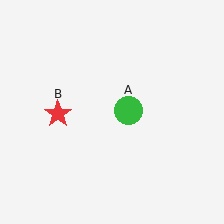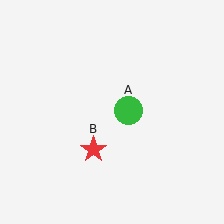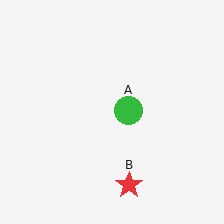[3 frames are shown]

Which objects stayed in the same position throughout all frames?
Green circle (object A) remained stationary.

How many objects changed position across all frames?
1 object changed position: red star (object B).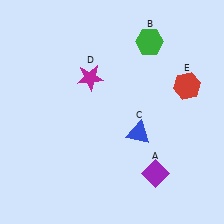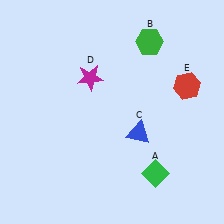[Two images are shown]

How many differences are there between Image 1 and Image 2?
There is 1 difference between the two images.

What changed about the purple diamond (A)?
In Image 1, A is purple. In Image 2, it changed to green.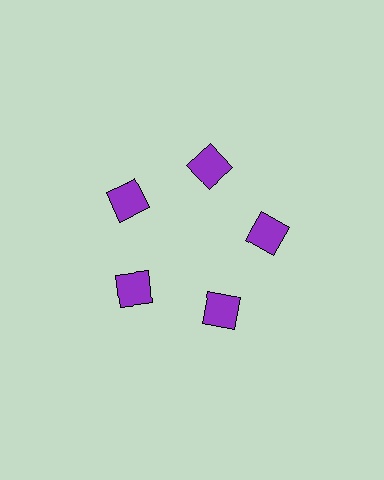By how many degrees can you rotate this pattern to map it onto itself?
The pattern maps onto itself every 72 degrees of rotation.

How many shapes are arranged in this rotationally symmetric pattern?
There are 5 shapes, arranged in 5 groups of 1.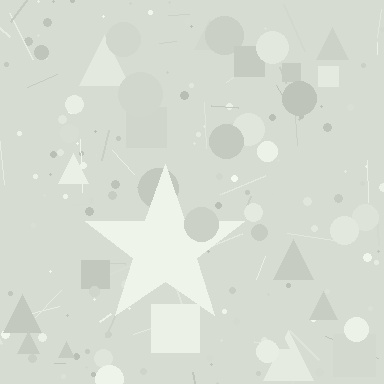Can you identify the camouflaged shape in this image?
The camouflaged shape is a star.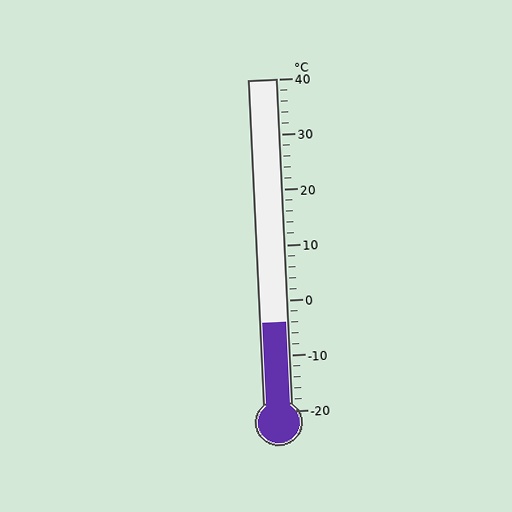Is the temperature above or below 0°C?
The temperature is below 0°C.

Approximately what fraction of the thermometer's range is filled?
The thermometer is filled to approximately 25% of its range.